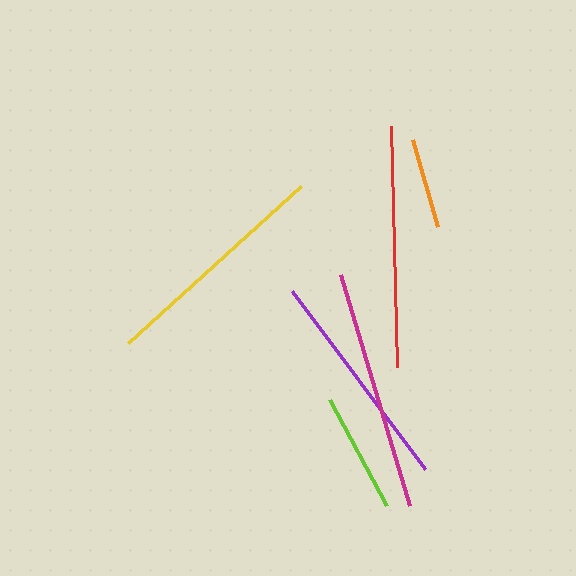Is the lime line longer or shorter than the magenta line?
The magenta line is longer than the lime line.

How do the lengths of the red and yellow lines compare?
The red and yellow lines are approximately the same length.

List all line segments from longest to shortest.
From longest to shortest: magenta, red, yellow, purple, lime, orange.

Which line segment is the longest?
The magenta line is the longest at approximately 241 pixels.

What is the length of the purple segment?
The purple segment is approximately 222 pixels long.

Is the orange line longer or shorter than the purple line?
The purple line is longer than the orange line.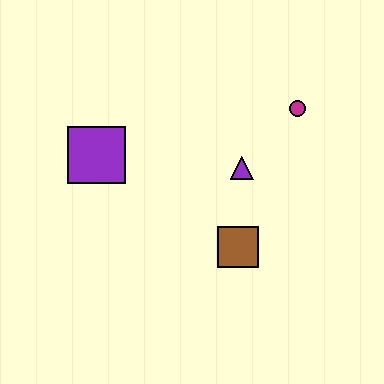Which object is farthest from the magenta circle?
The purple square is farthest from the magenta circle.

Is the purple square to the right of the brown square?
No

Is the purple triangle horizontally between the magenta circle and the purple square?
Yes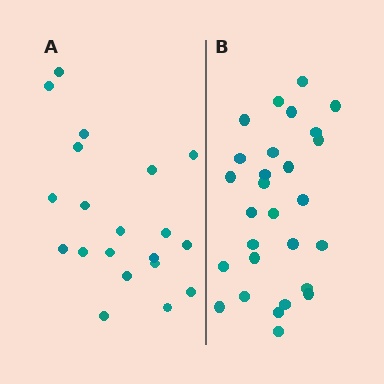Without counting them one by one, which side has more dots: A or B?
Region B (the right region) has more dots.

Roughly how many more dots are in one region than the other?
Region B has roughly 8 or so more dots than region A.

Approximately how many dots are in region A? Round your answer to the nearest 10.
About 20 dots.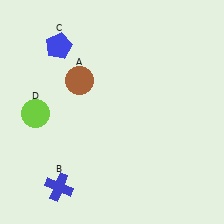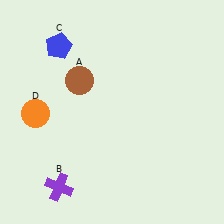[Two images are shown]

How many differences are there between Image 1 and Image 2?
There are 2 differences between the two images.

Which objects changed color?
B changed from blue to purple. D changed from lime to orange.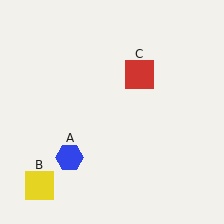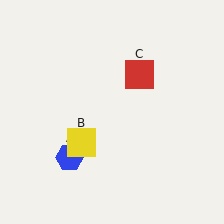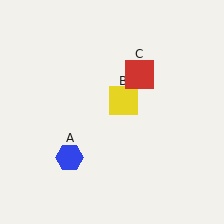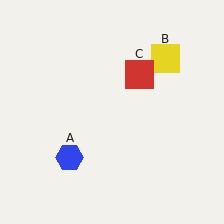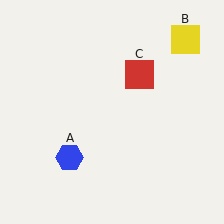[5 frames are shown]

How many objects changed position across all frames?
1 object changed position: yellow square (object B).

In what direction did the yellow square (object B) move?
The yellow square (object B) moved up and to the right.